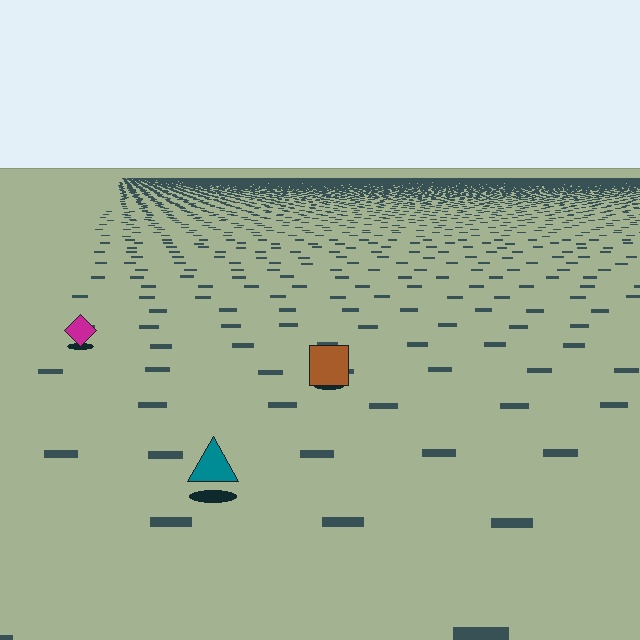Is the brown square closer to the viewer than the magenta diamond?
Yes. The brown square is closer — you can tell from the texture gradient: the ground texture is coarser near it.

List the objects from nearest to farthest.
From nearest to farthest: the teal triangle, the brown square, the magenta diamond.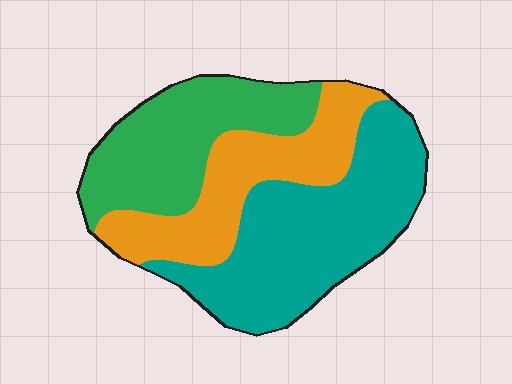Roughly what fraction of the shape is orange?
Orange covers around 30% of the shape.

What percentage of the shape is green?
Green takes up about one third (1/3) of the shape.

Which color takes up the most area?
Teal, at roughly 45%.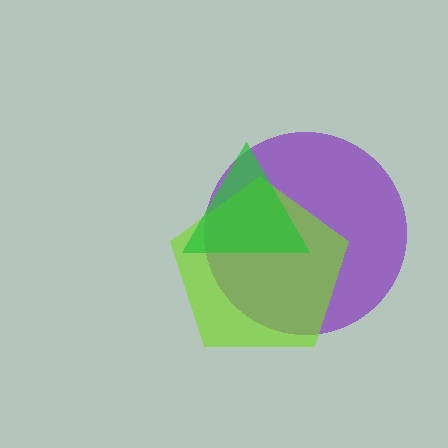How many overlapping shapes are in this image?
There are 3 overlapping shapes in the image.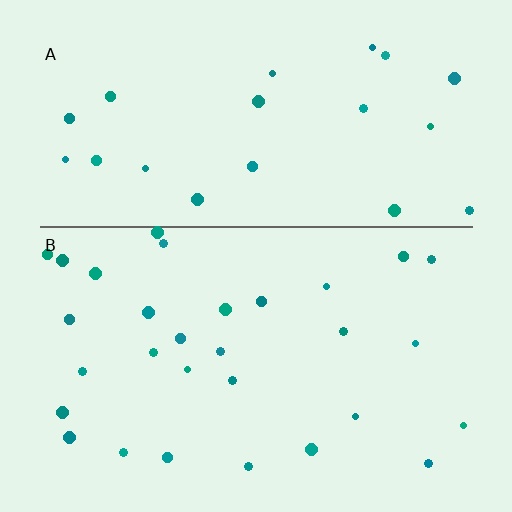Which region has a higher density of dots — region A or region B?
B (the bottom).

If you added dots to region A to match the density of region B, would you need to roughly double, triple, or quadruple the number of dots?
Approximately double.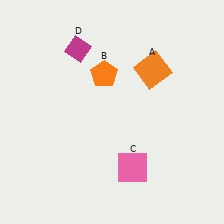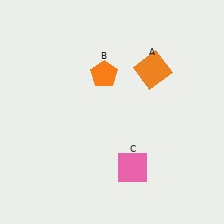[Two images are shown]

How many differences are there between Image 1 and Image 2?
There is 1 difference between the two images.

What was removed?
The magenta diamond (D) was removed in Image 2.